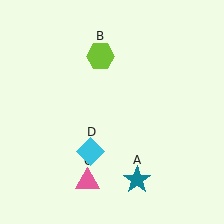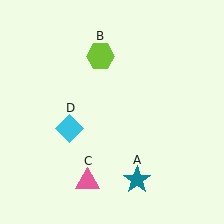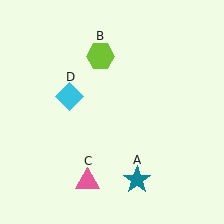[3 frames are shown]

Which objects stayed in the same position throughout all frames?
Teal star (object A) and lime hexagon (object B) and pink triangle (object C) remained stationary.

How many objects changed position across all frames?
1 object changed position: cyan diamond (object D).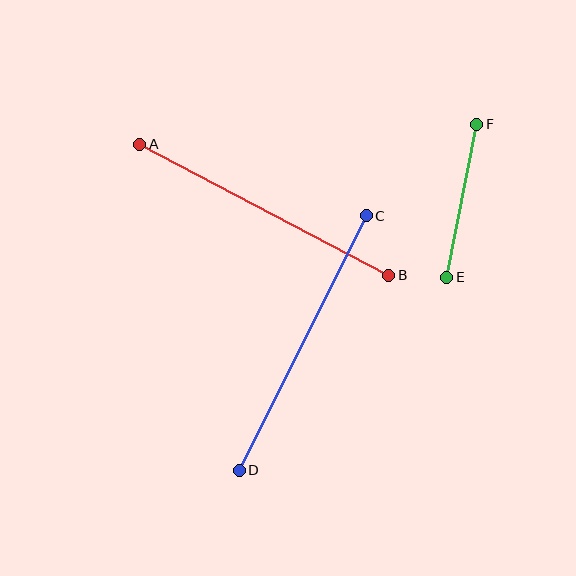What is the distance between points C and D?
The distance is approximately 284 pixels.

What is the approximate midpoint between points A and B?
The midpoint is at approximately (264, 210) pixels.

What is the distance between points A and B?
The distance is approximately 282 pixels.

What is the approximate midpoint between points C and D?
The midpoint is at approximately (303, 343) pixels.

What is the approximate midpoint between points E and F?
The midpoint is at approximately (462, 201) pixels.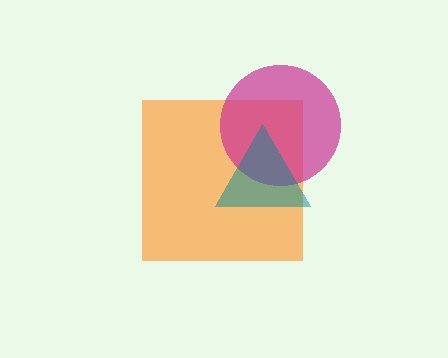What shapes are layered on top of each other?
The layered shapes are: an orange square, a magenta circle, a teal triangle.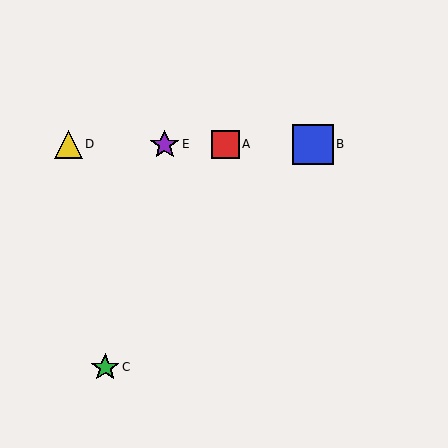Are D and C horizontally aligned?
No, D is at y≈145 and C is at y≈367.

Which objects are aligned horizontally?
Objects A, B, D, E are aligned horizontally.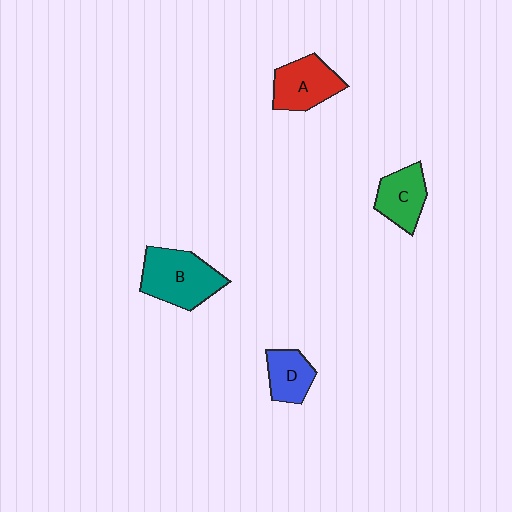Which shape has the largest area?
Shape B (teal).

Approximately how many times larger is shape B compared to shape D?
Approximately 1.8 times.